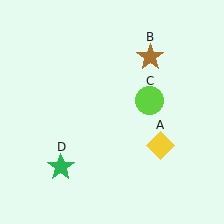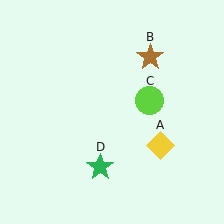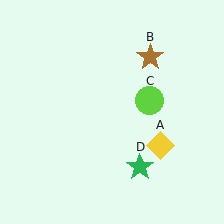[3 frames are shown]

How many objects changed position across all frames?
1 object changed position: green star (object D).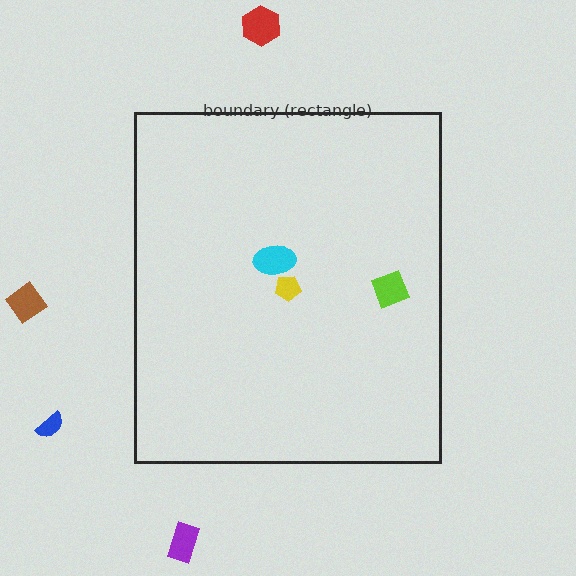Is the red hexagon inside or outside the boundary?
Outside.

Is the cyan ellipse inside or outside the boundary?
Inside.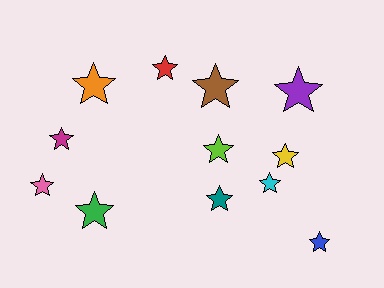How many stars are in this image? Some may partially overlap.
There are 12 stars.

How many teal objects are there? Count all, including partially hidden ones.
There is 1 teal object.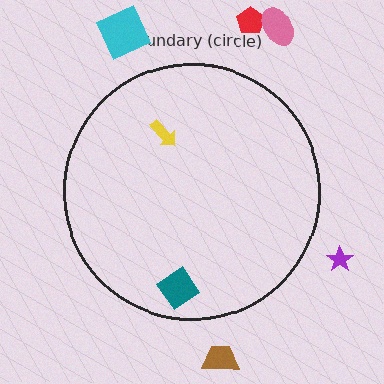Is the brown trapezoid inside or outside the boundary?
Outside.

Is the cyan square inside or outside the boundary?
Outside.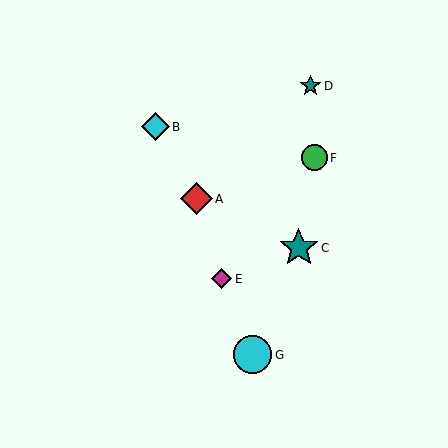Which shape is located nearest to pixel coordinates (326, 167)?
The green circle (labeled F) at (314, 158) is nearest to that location.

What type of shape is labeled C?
Shape C is a teal star.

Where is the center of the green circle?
The center of the green circle is at (314, 158).